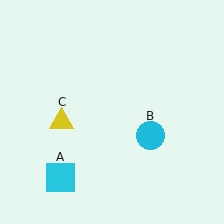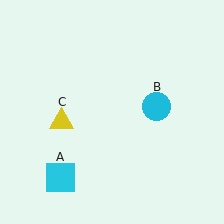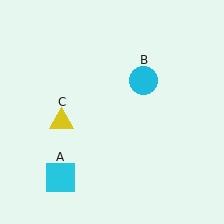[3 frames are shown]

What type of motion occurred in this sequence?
The cyan circle (object B) rotated counterclockwise around the center of the scene.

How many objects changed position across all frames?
1 object changed position: cyan circle (object B).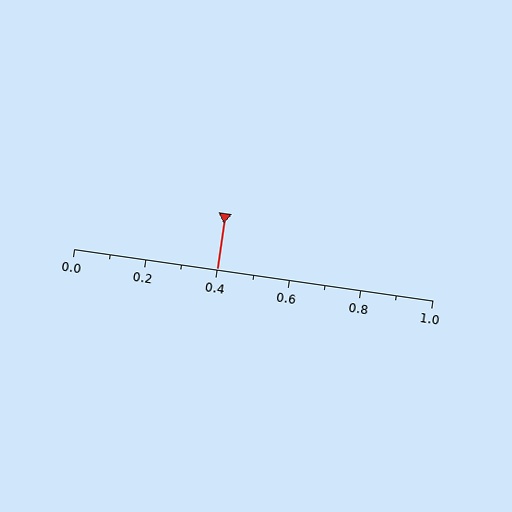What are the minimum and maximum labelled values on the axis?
The axis runs from 0.0 to 1.0.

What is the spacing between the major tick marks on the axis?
The major ticks are spaced 0.2 apart.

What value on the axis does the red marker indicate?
The marker indicates approximately 0.4.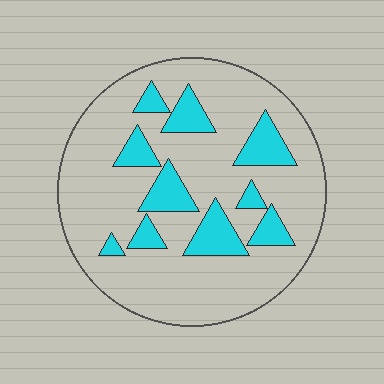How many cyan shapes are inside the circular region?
10.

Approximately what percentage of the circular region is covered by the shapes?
Approximately 20%.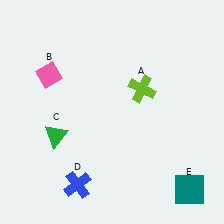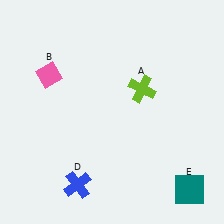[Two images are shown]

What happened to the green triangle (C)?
The green triangle (C) was removed in Image 2. It was in the bottom-left area of Image 1.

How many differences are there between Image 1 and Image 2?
There is 1 difference between the two images.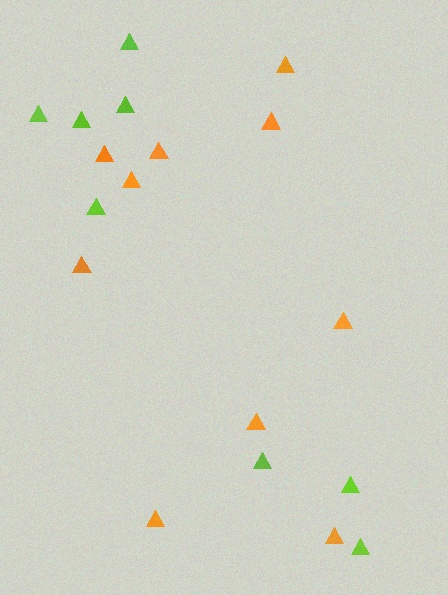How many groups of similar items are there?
There are 2 groups: one group of orange triangles (10) and one group of lime triangles (8).